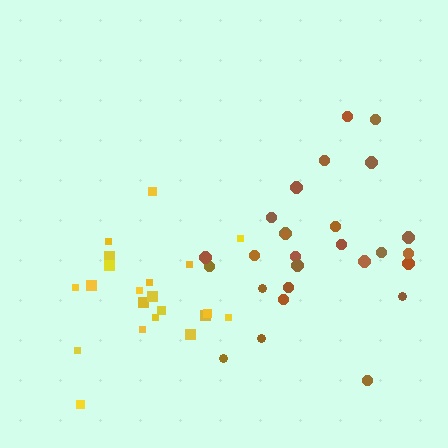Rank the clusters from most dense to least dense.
brown, yellow.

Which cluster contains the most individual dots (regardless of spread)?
Brown (27).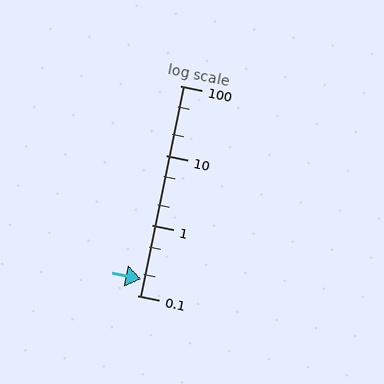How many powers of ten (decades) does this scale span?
The scale spans 3 decades, from 0.1 to 100.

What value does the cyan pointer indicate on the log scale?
The pointer indicates approximately 0.17.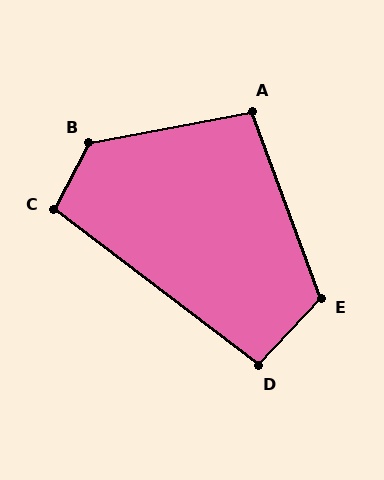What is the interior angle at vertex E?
Approximately 116 degrees (obtuse).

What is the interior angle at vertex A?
Approximately 99 degrees (obtuse).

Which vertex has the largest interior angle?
B, at approximately 129 degrees.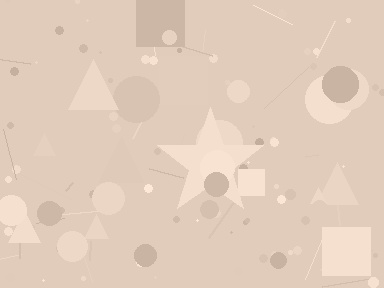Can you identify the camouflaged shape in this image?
The camouflaged shape is a star.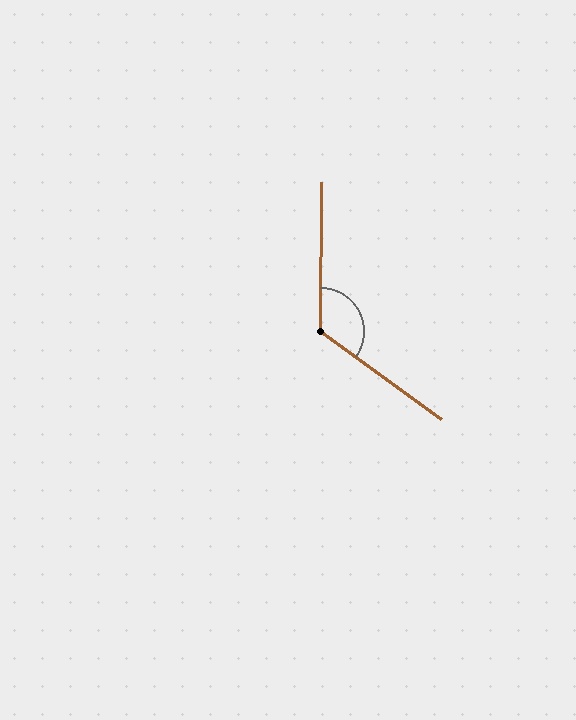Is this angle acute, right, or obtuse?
It is obtuse.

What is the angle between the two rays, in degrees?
Approximately 126 degrees.